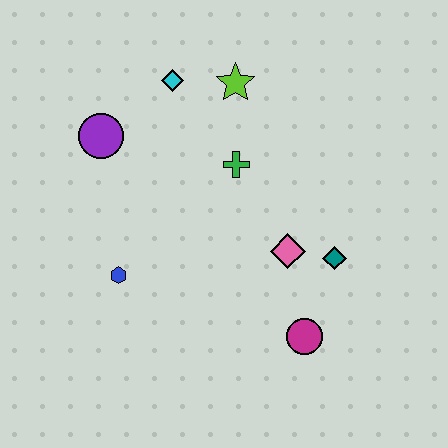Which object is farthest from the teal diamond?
The purple circle is farthest from the teal diamond.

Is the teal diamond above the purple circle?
No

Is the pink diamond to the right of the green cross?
Yes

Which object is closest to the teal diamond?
The pink diamond is closest to the teal diamond.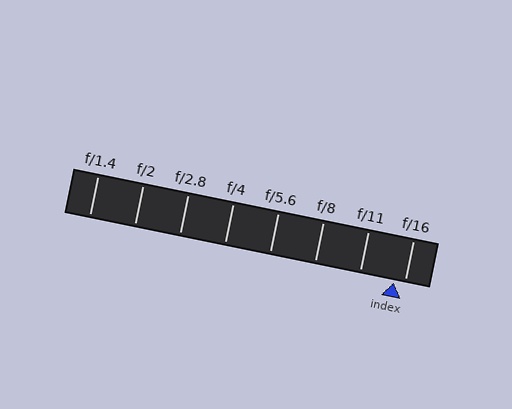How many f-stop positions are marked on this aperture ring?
There are 8 f-stop positions marked.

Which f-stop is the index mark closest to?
The index mark is closest to f/16.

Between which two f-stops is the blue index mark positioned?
The index mark is between f/11 and f/16.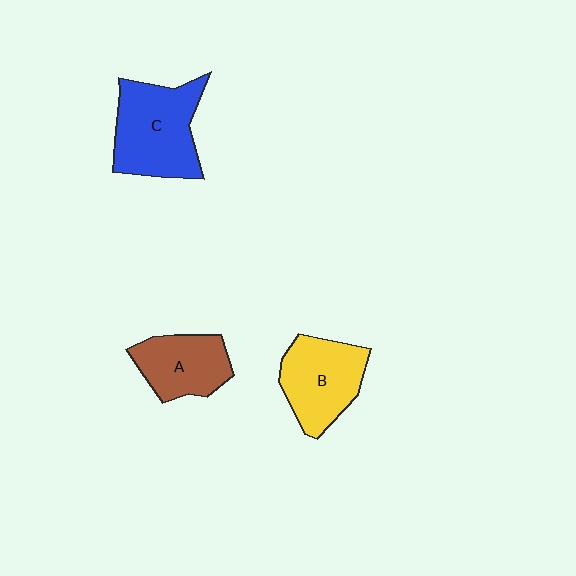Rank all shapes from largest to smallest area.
From largest to smallest: C (blue), B (yellow), A (brown).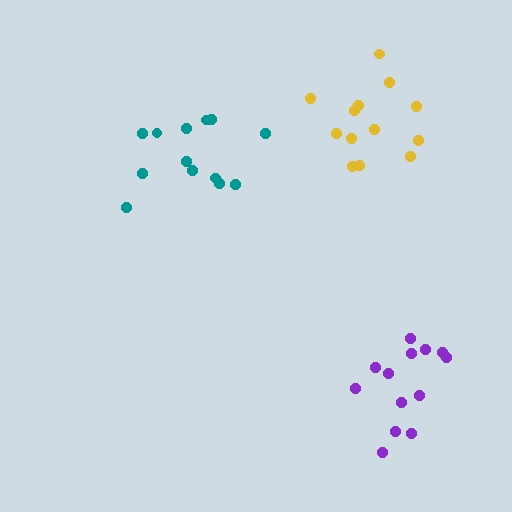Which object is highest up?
The teal cluster is topmost.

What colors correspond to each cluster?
The clusters are colored: yellow, purple, teal.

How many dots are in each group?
Group 1: 13 dots, Group 2: 13 dots, Group 3: 13 dots (39 total).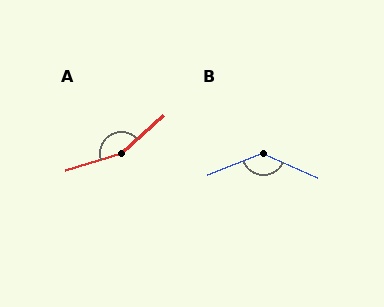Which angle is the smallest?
B, at approximately 135 degrees.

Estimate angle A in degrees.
Approximately 155 degrees.